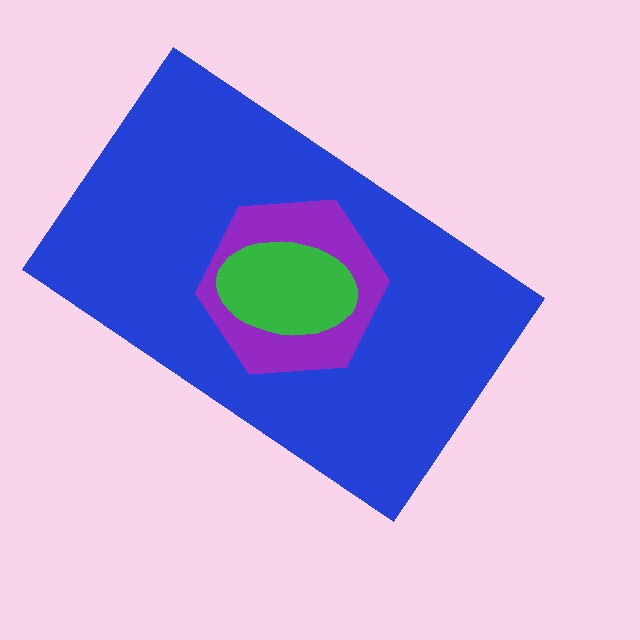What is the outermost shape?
The blue rectangle.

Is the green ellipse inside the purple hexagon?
Yes.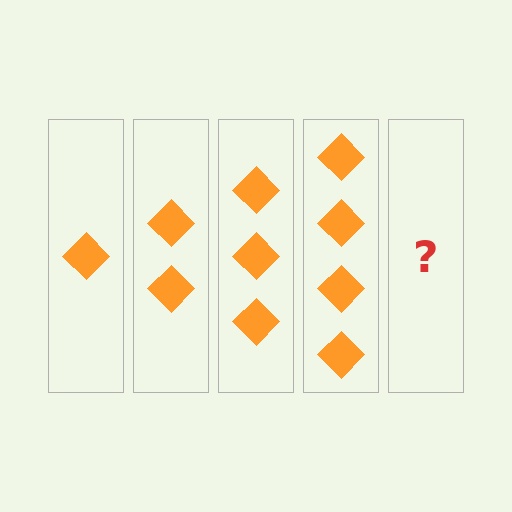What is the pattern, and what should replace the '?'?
The pattern is that each step adds one more diamond. The '?' should be 5 diamonds.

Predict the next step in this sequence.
The next step is 5 diamonds.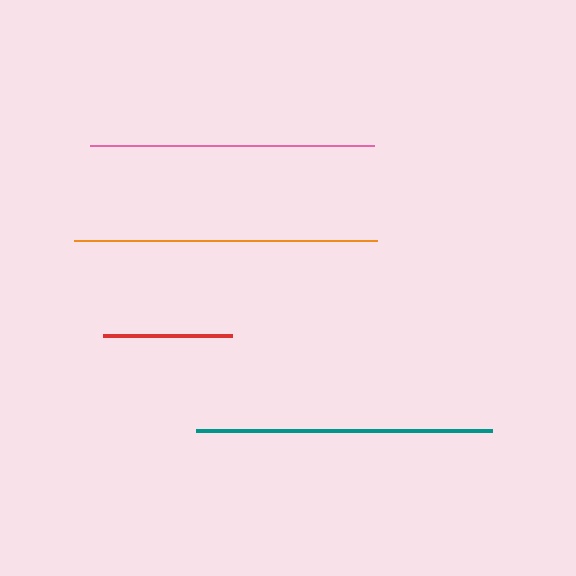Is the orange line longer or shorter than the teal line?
The orange line is longer than the teal line.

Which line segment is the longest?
The orange line is the longest at approximately 303 pixels.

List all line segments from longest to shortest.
From longest to shortest: orange, teal, pink, red.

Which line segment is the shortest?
The red line is the shortest at approximately 129 pixels.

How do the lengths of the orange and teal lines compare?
The orange and teal lines are approximately the same length.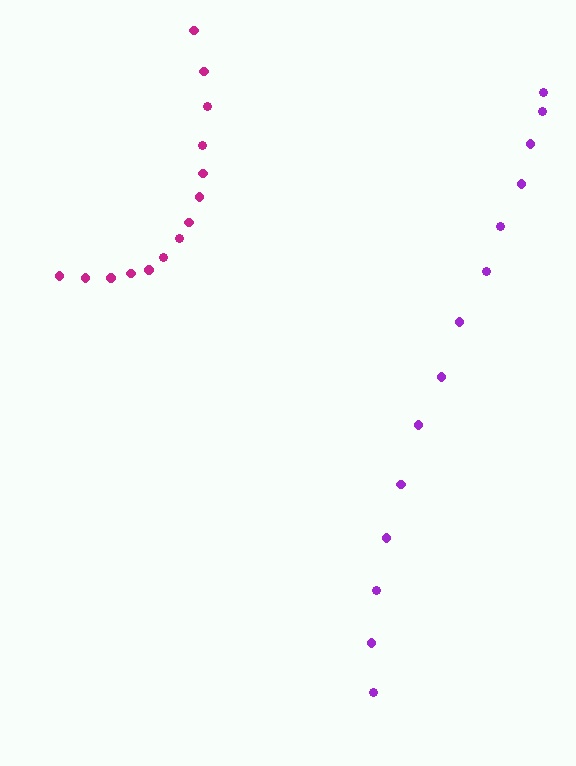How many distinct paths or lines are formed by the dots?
There are 2 distinct paths.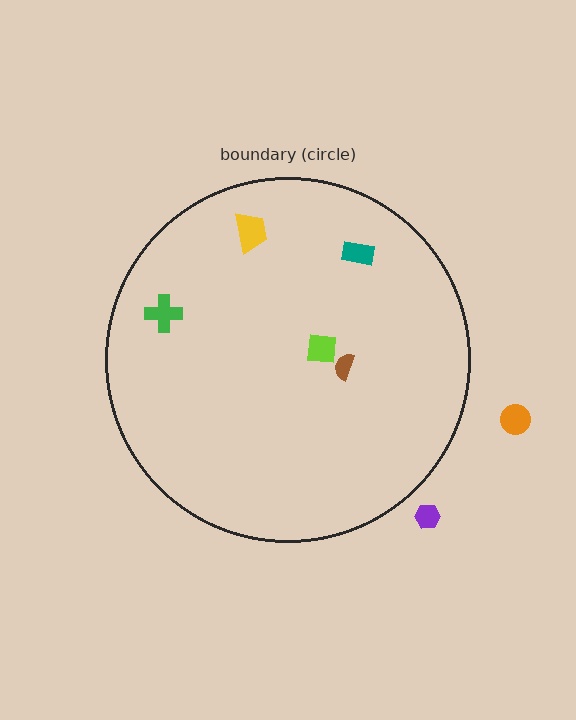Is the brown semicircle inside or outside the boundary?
Inside.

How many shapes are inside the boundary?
5 inside, 2 outside.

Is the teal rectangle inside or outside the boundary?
Inside.